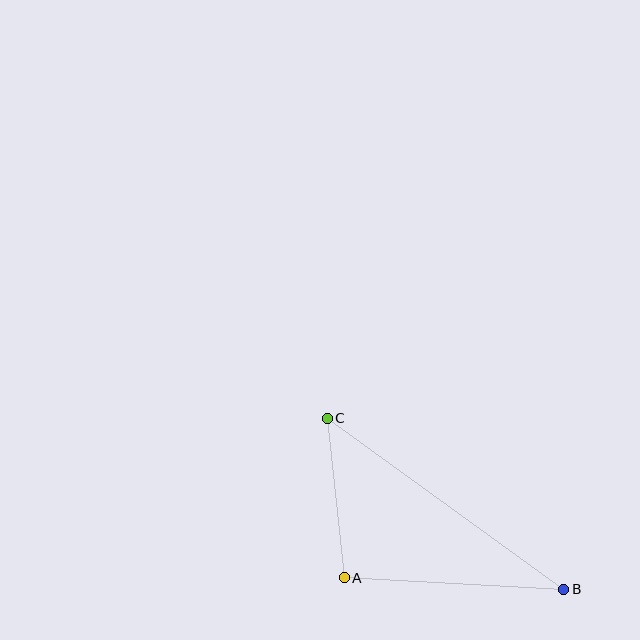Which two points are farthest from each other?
Points B and C are farthest from each other.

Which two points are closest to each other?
Points A and C are closest to each other.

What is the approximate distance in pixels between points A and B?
The distance between A and B is approximately 220 pixels.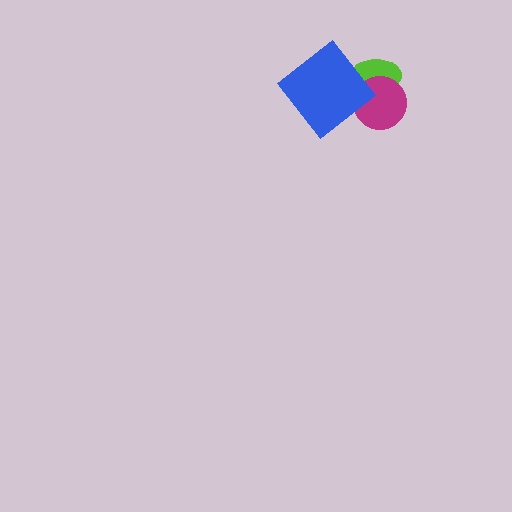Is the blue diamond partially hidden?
No, no other shape covers it.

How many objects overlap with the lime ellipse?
2 objects overlap with the lime ellipse.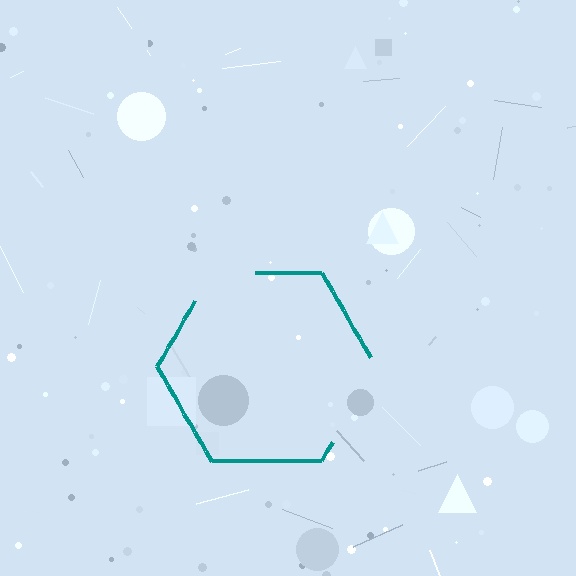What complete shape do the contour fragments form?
The contour fragments form a hexagon.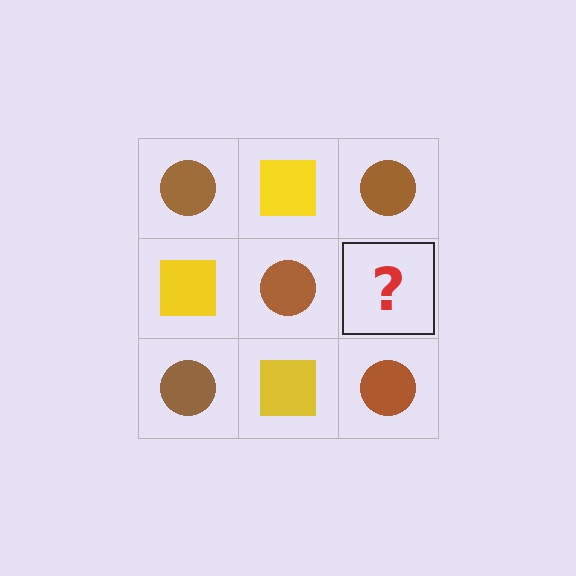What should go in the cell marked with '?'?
The missing cell should contain a yellow square.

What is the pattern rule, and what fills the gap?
The rule is that it alternates brown circle and yellow square in a checkerboard pattern. The gap should be filled with a yellow square.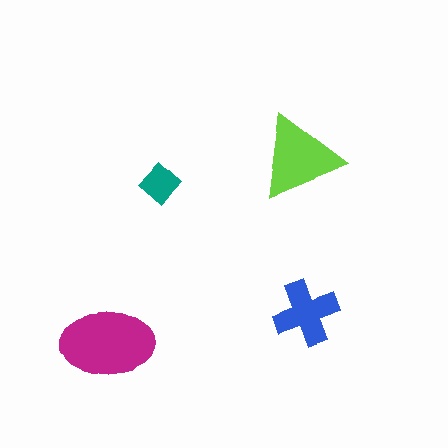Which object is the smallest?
The teal diamond.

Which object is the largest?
The magenta ellipse.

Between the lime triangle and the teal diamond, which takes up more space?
The lime triangle.